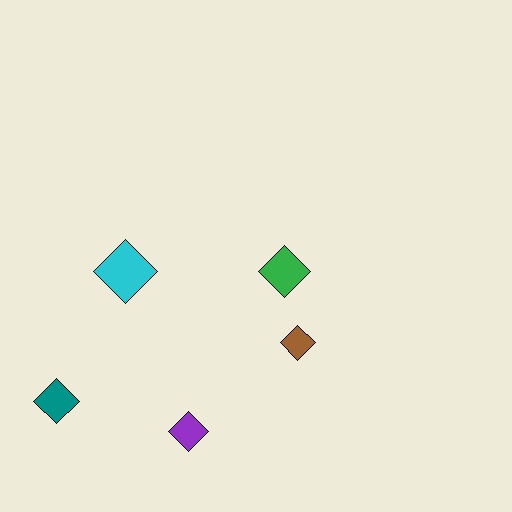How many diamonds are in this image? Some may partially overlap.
There are 5 diamonds.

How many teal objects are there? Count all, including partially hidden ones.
There is 1 teal object.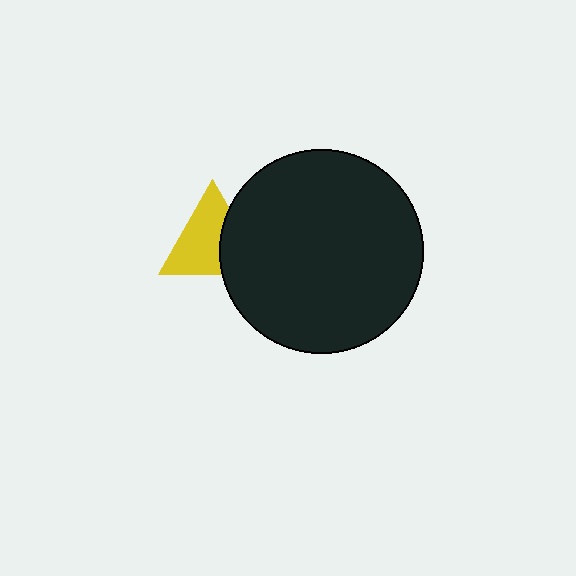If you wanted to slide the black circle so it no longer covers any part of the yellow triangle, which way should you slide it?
Slide it right — that is the most direct way to separate the two shapes.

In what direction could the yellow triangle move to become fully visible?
The yellow triangle could move left. That would shift it out from behind the black circle entirely.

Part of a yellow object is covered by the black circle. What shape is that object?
It is a triangle.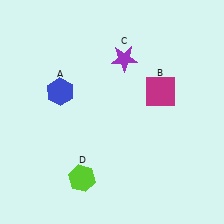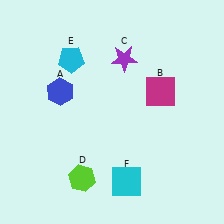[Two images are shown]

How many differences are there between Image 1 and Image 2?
There are 2 differences between the two images.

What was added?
A cyan pentagon (E), a cyan square (F) were added in Image 2.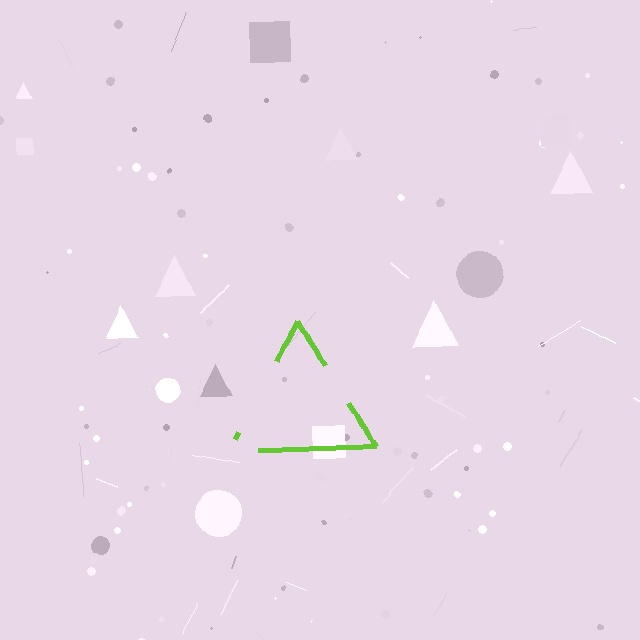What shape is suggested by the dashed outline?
The dashed outline suggests a triangle.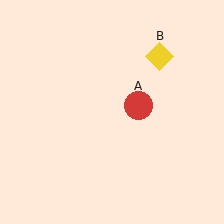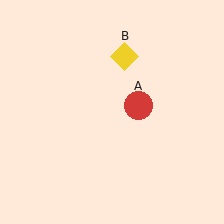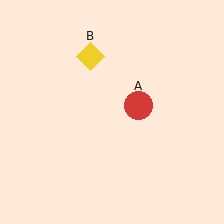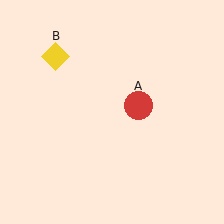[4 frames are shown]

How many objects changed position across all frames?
1 object changed position: yellow diamond (object B).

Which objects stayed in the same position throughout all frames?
Red circle (object A) remained stationary.